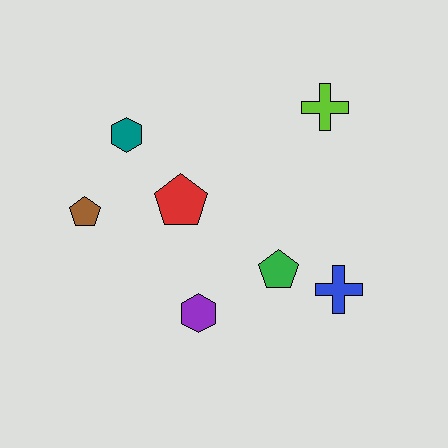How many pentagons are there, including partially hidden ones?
There are 3 pentagons.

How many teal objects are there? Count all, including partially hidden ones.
There is 1 teal object.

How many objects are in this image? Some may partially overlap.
There are 7 objects.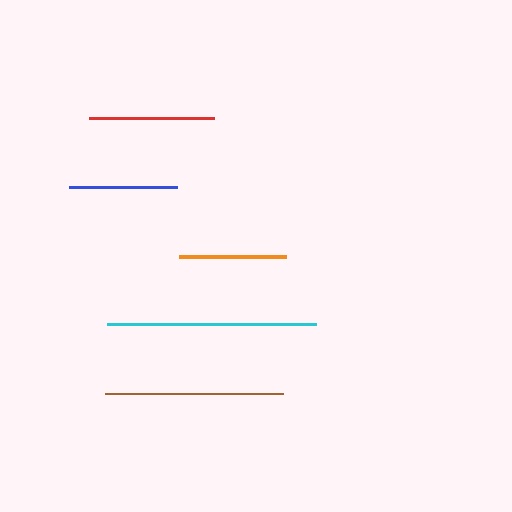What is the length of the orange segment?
The orange segment is approximately 107 pixels long.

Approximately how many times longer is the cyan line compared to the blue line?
The cyan line is approximately 1.9 times the length of the blue line.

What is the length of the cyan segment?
The cyan segment is approximately 210 pixels long.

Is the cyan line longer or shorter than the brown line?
The cyan line is longer than the brown line.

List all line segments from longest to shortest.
From longest to shortest: cyan, brown, red, blue, orange.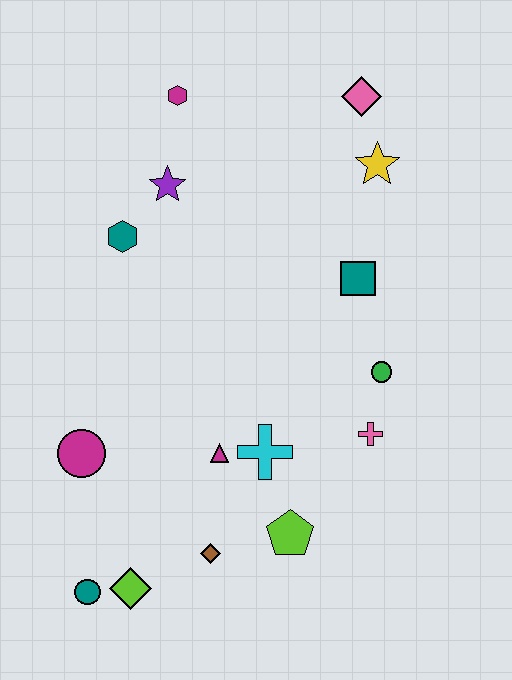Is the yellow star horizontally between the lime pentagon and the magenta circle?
No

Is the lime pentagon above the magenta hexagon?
No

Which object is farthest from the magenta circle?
The pink diamond is farthest from the magenta circle.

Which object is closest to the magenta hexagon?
The purple star is closest to the magenta hexagon.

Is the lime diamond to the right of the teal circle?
Yes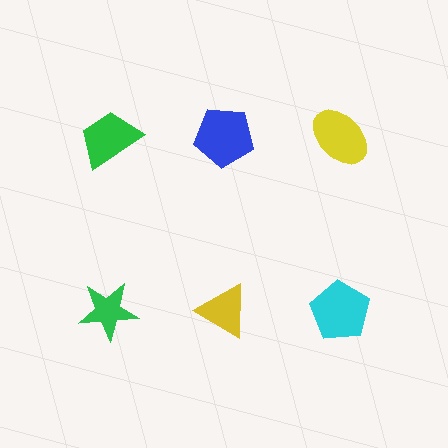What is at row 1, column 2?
A blue pentagon.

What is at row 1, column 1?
A green trapezoid.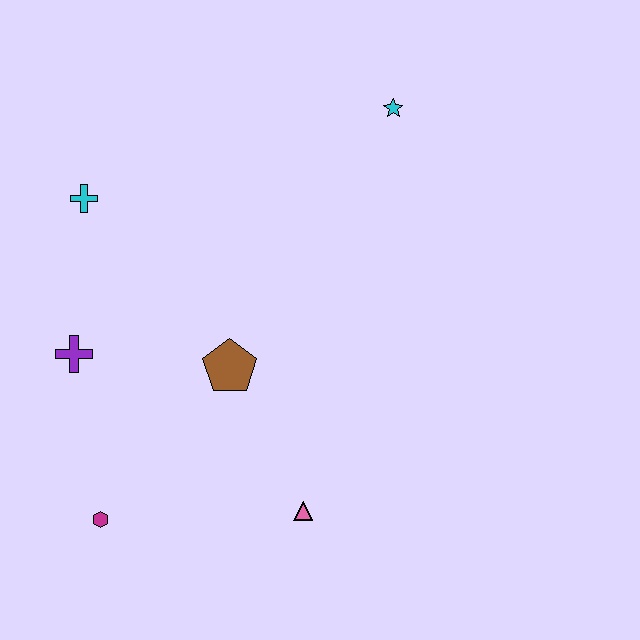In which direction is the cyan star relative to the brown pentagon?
The cyan star is above the brown pentagon.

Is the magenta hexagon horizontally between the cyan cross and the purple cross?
No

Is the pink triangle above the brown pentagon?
No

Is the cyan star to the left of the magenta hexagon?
No